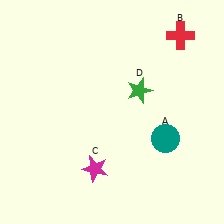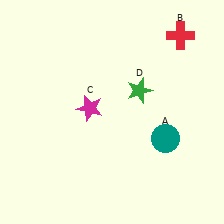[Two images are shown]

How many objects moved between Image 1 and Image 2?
1 object moved between the two images.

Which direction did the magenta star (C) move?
The magenta star (C) moved up.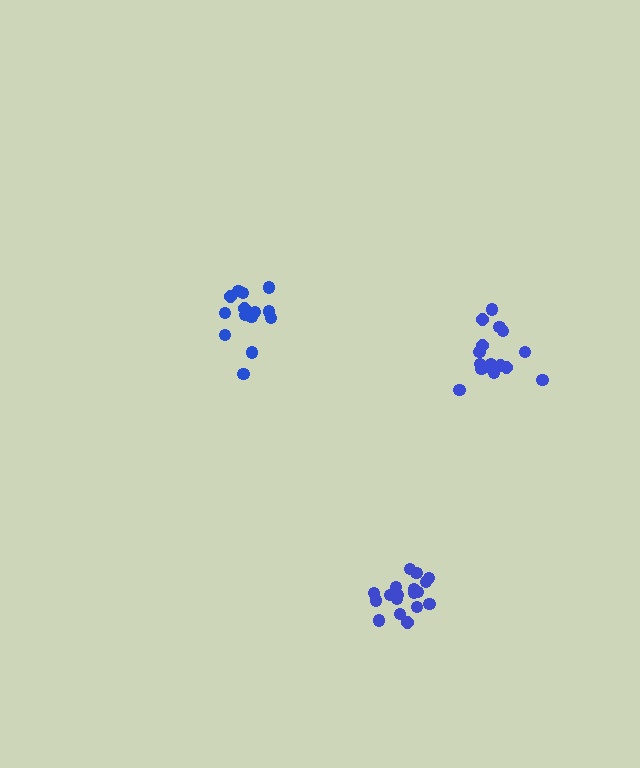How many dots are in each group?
Group 1: 14 dots, Group 2: 18 dots, Group 3: 16 dots (48 total).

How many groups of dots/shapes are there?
There are 3 groups.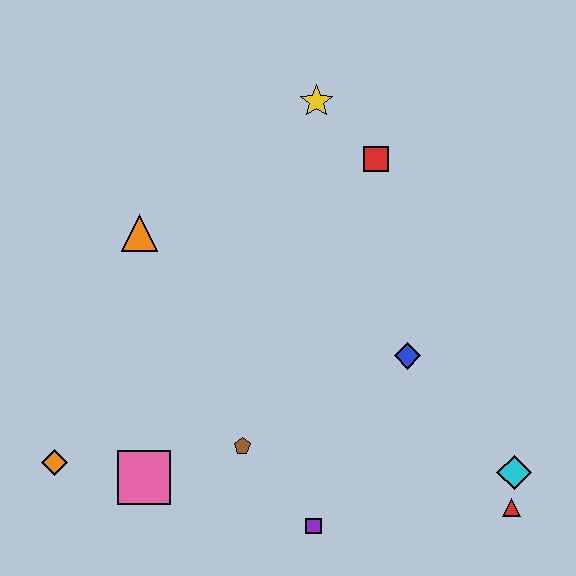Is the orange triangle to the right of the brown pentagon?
No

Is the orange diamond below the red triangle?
No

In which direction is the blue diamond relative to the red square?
The blue diamond is below the red square.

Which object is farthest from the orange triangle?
The red triangle is farthest from the orange triangle.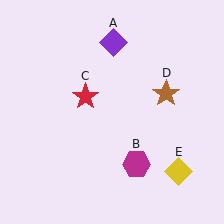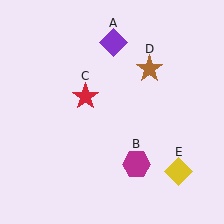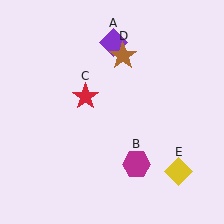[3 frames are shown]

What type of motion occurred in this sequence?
The brown star (object D) rotated counterclockwise around the center of the scene.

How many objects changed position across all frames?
1 object changed position: brown star (object D).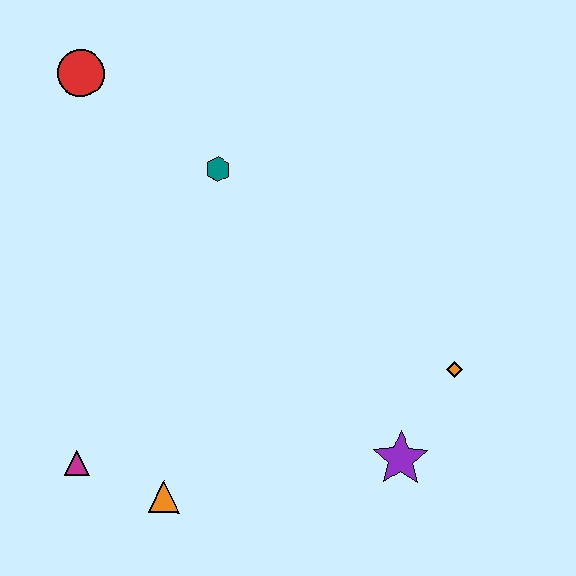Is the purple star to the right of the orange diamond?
No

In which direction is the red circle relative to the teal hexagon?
The red circle is to the left of the teal hexagon.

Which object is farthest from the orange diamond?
The red circle is farthest from the orange diamond.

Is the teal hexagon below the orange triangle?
No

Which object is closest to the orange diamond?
The purple star is closest to the orange diamond.